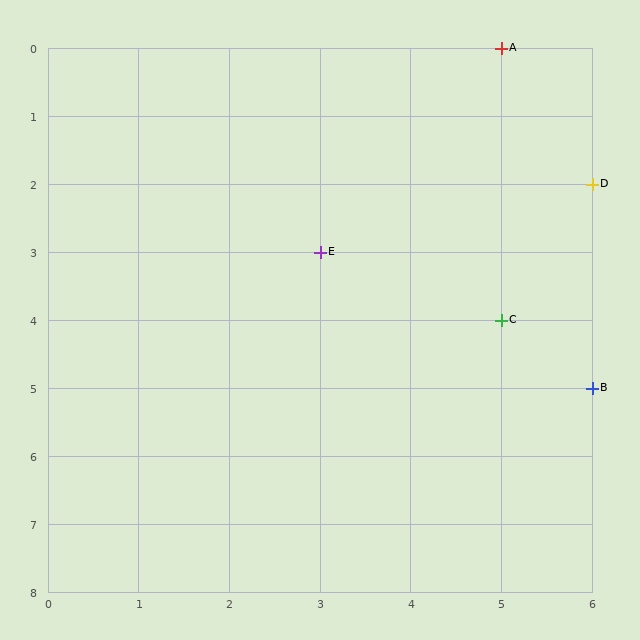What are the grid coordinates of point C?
Point C is at grid coordinates (5, 4).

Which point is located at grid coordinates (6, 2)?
Point D is at (6, 2).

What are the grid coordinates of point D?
Point D is at grid coordinates (6, 2).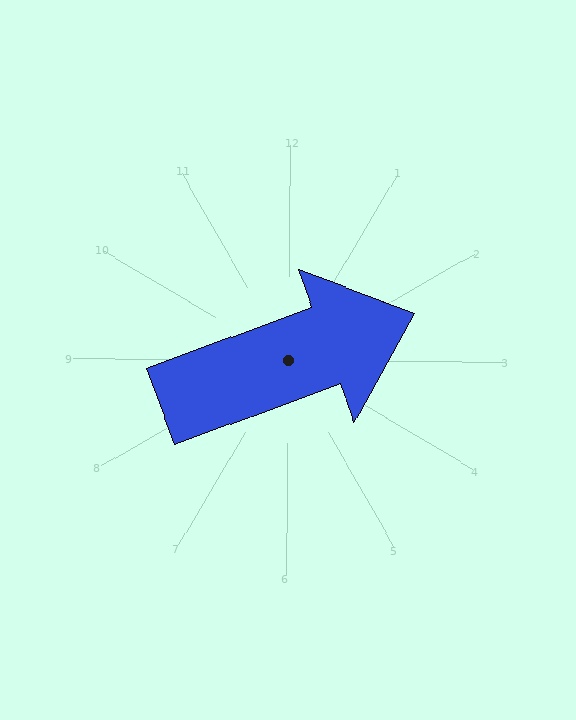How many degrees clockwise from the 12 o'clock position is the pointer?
Approximately 69 degrees.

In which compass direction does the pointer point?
East.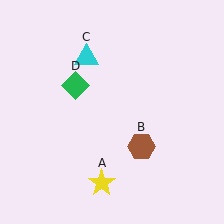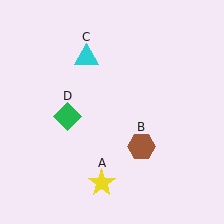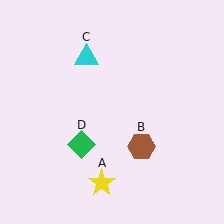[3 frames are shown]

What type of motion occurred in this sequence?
The green diamond (object D) rotated counterclockwise around the center of the scene.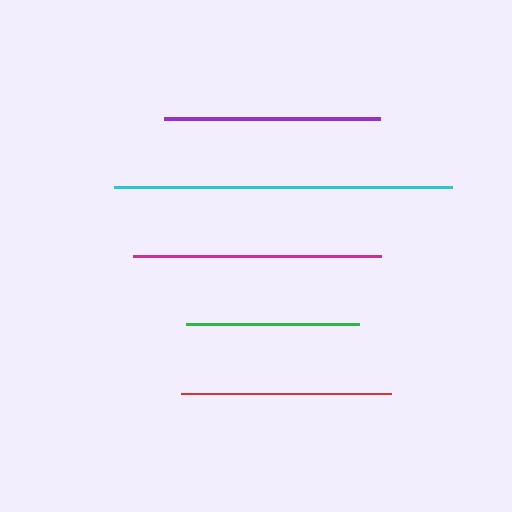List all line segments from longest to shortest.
From longest to shortest: cyan, magenta, purple, red, green.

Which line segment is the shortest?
The green line is the shortest at approximately 173 pixels.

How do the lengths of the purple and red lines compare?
The purple and red lines are approximately the same length.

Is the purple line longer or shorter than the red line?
The purple line is longer than the red line.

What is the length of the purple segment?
The purple segment is approximately 216 pixels long.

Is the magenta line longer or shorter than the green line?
The magenta line is longer than the green line.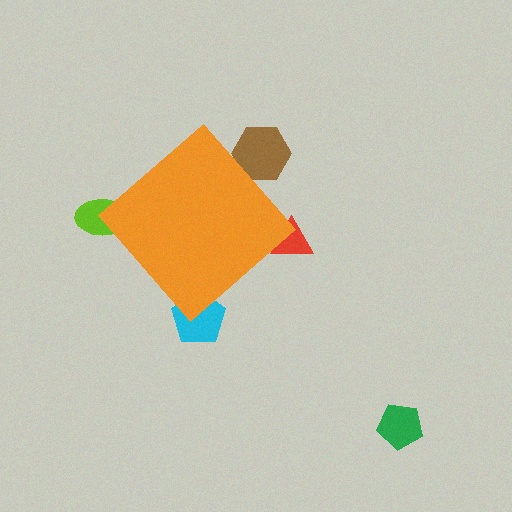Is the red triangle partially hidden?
Yes, the red triangle is partially hidden behind the orange diamond.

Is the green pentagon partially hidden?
No, the green pentagon is fully visible.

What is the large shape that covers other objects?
An orange diamond.